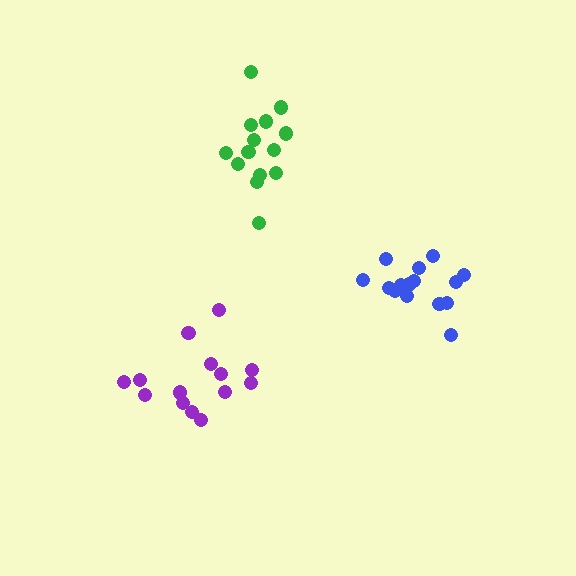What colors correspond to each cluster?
The clusters are colored: purple, blue, green.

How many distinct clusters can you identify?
There are 3 distinct clusters.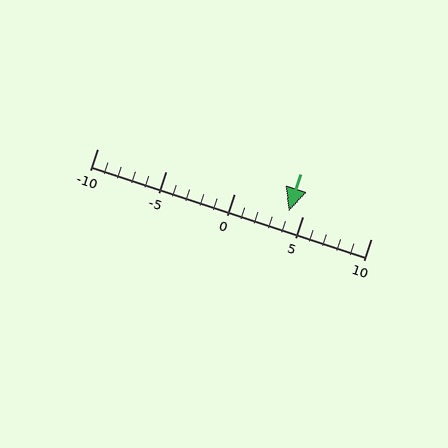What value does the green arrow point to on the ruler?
The green arrow points to approximately 4.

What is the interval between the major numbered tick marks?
The major tick marks are spaced 5 units apart.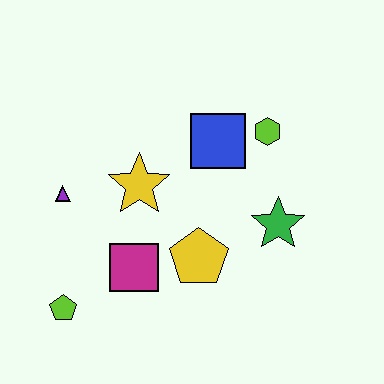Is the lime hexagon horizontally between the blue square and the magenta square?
No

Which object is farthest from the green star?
The lime pentagon is farthest from the green star.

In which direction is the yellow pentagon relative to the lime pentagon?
The yellow pentagon is to the right of the lime pentagon.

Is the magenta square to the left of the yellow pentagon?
Yes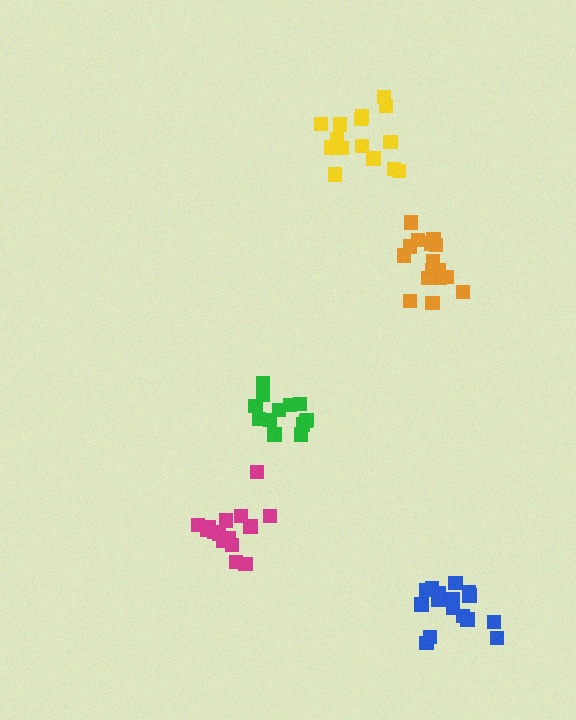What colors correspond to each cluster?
The clusters are colored: green, yellow, orange, blue, magenta.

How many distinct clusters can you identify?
There are 5 distinct clusters.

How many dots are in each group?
Group 1: 13 dots, Group 2: 16 dots, Group 3: 17 dots, Group 4: 16 dots, Group 5: 15 dots (77 total).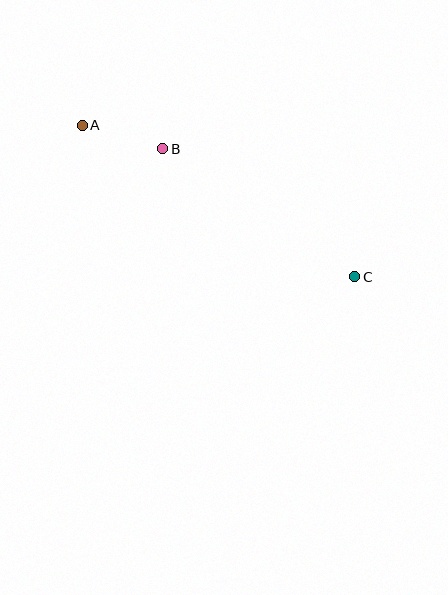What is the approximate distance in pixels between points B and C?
The distance between B and C is approximately 231 pixels.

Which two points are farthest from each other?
Points A and C are farthest from each other.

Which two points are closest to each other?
Points A and B are closest to each other.